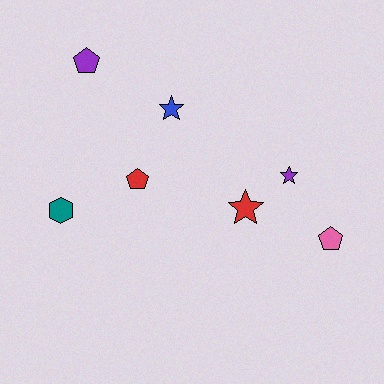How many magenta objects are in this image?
There are no magenta objects.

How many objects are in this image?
There are 7 objects.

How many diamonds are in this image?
There are no diamonds.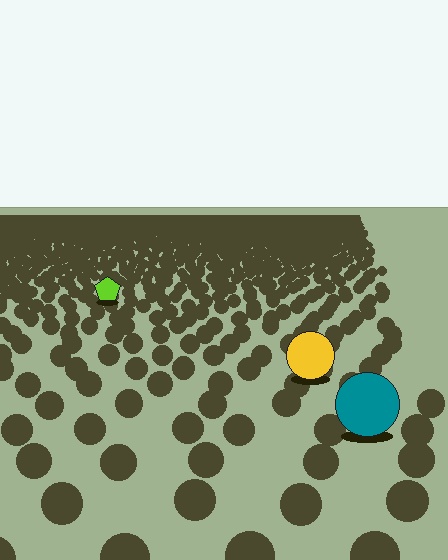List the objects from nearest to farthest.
From nearest to farthest: the teal circle, the yellow circle, the lime pentagon.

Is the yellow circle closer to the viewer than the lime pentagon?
Yes. The yellow circle is closer — you can tell from the texture gradient: the ground texture is coarser near it.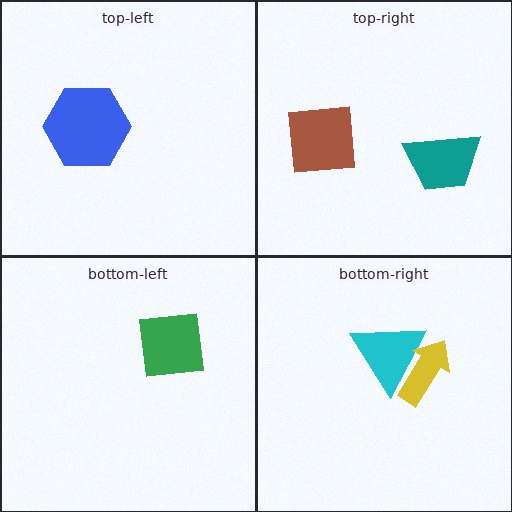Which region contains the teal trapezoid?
The top-right region.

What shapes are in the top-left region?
The blue hexagon.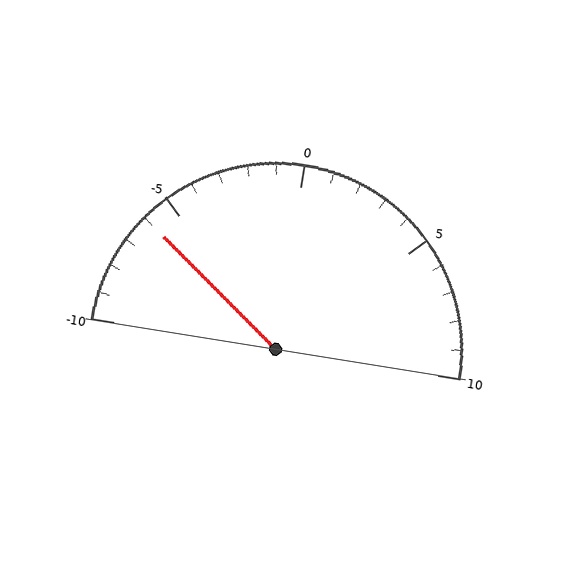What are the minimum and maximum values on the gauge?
The gauge ranges from -10 to 10.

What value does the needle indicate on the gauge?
The needle indicates approximately -6.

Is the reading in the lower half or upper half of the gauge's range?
The reading is in the lower half of the range (-10 to 10).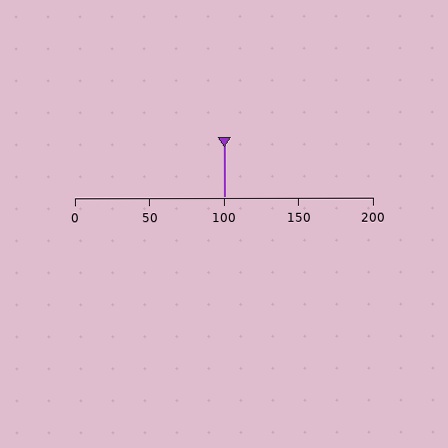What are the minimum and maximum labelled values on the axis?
The axis runs from 0 to 200.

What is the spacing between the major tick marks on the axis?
The major ticks are spaced 50 apart.